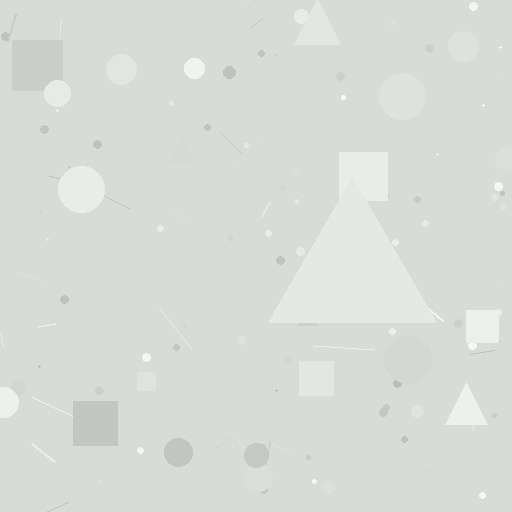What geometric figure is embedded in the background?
A triangle is embedded in the background.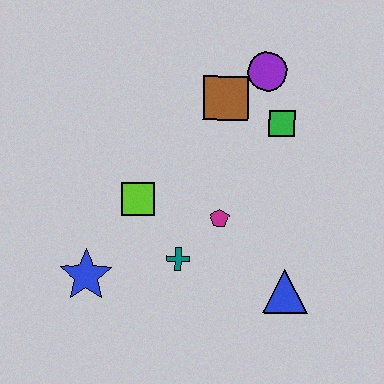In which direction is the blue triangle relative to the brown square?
The blue triangle is below the brown square.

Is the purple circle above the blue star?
Yes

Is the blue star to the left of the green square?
Yes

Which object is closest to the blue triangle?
The magenta pentagon is closest to the blue triangle.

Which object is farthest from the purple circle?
The blue star is farthest from the purple circle.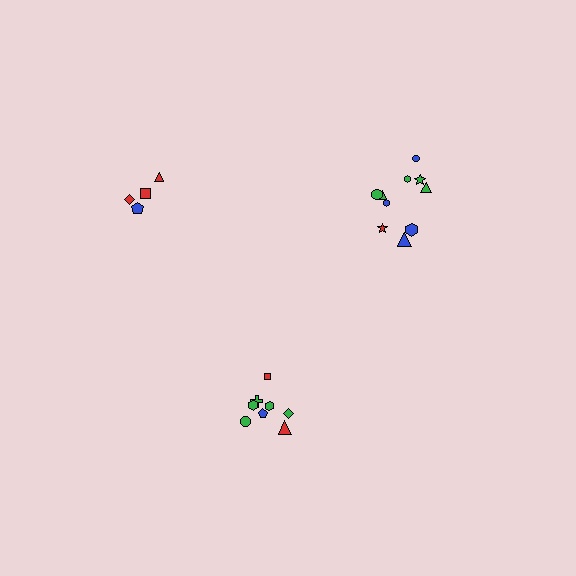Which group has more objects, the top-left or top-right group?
The top-right group.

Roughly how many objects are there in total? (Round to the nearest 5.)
Roughly 20 objects in total.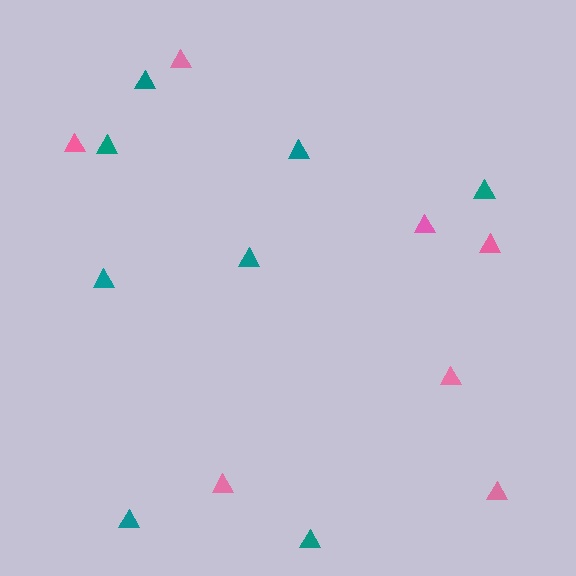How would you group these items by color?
There are 2 groups: one group of teal triangles (8) and one group of pink triangles (7).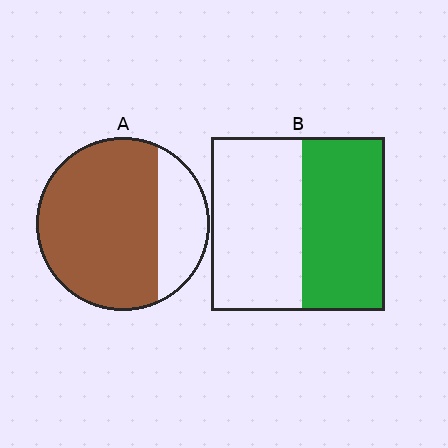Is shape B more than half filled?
Roughly half.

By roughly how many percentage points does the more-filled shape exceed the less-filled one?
By roughly 25 percentage points (A over B).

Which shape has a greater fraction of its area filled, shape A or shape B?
Shape A.